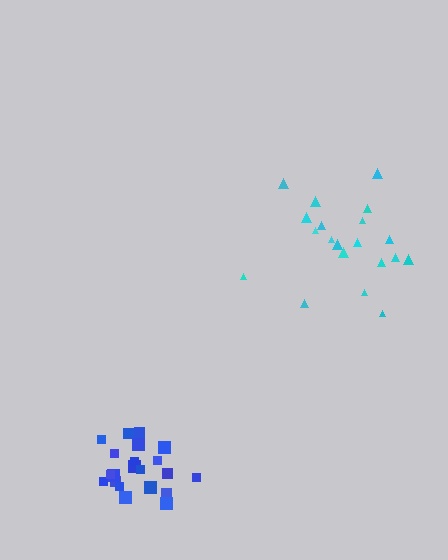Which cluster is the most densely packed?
Blue.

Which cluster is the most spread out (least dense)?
Cyan.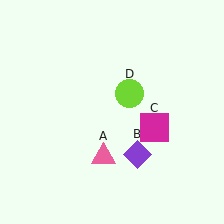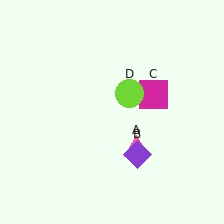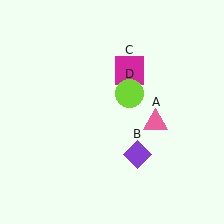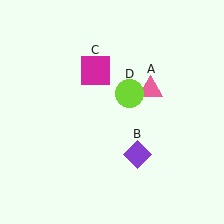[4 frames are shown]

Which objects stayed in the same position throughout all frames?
Purple diamond (object B) and lime circle (object D) remained stationary.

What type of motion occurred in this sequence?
The pink triangle (object A), magenta square (object C) rotated counterclockwise around the center of the scene.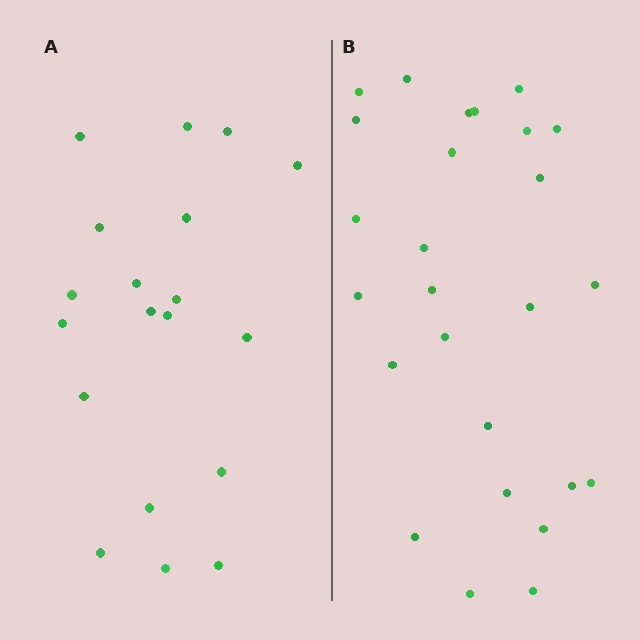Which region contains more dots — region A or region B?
Region B (the right region) has more dots.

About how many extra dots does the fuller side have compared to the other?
Region B has roughly 8 or so more dots than region A.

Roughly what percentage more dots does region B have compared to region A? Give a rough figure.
About 35% more.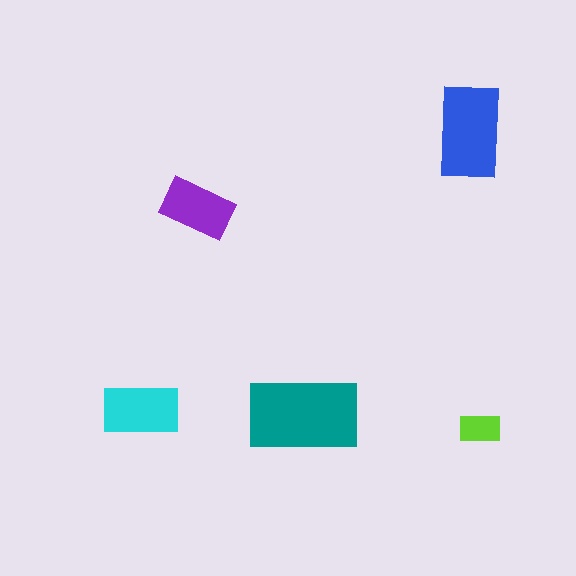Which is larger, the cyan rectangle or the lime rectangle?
The cyan one.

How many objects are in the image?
There are 5 objects in the image.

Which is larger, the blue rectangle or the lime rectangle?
The blue one.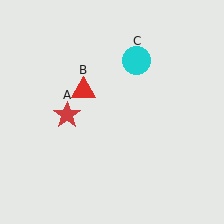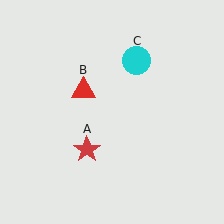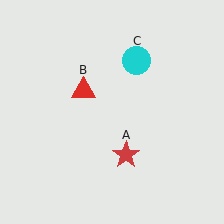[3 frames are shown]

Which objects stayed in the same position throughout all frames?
Red triangle (object B) and cyan circle (object C) remained stationary.